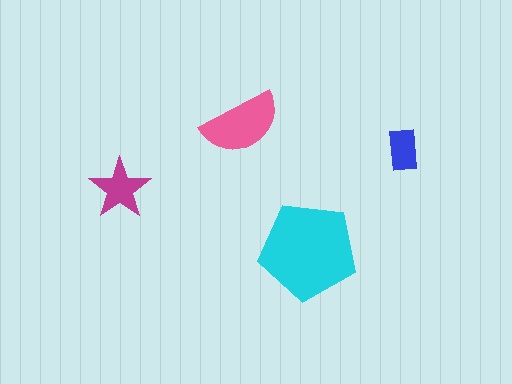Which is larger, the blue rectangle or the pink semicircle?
The pink semicircle.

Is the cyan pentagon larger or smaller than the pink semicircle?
Larger.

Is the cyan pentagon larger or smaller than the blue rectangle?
Larger.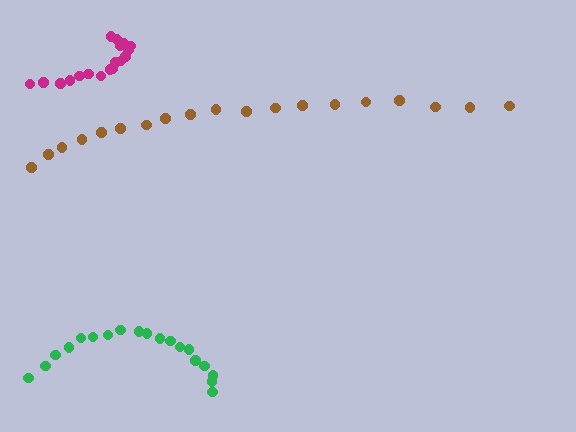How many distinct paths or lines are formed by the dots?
There are 3 distinct paths.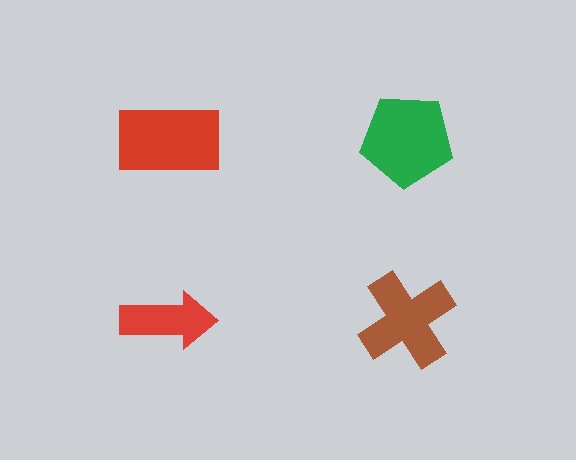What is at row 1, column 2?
A green pentagon.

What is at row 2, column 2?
A brown cross.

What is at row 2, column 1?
A red arrow.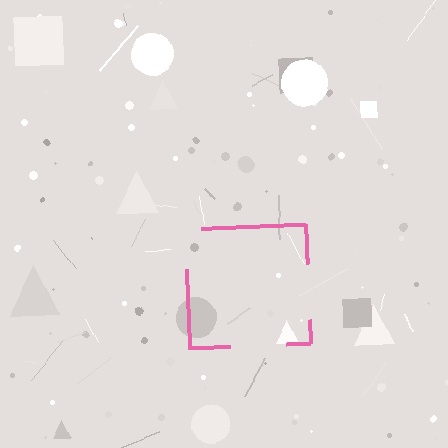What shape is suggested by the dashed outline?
The dashed outline suggests a square.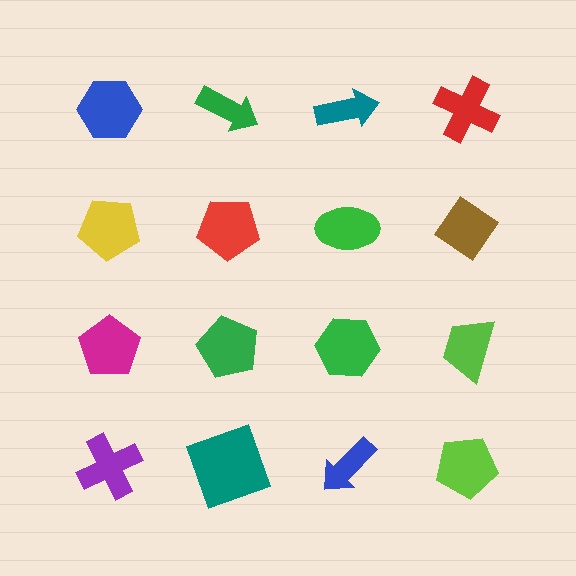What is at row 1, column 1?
A blue hexagon.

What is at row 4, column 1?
A purple cross.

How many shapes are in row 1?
4 shapes.